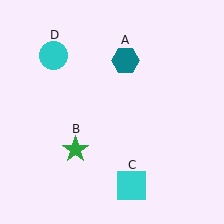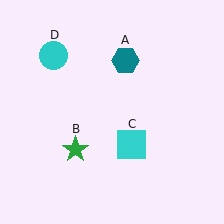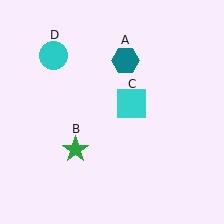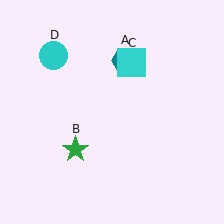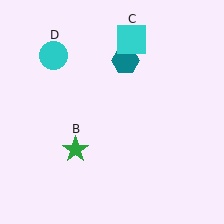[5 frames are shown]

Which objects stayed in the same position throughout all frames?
Teal hexagon (object A) and green star (object B) and cyan circle (object D) remained stationary.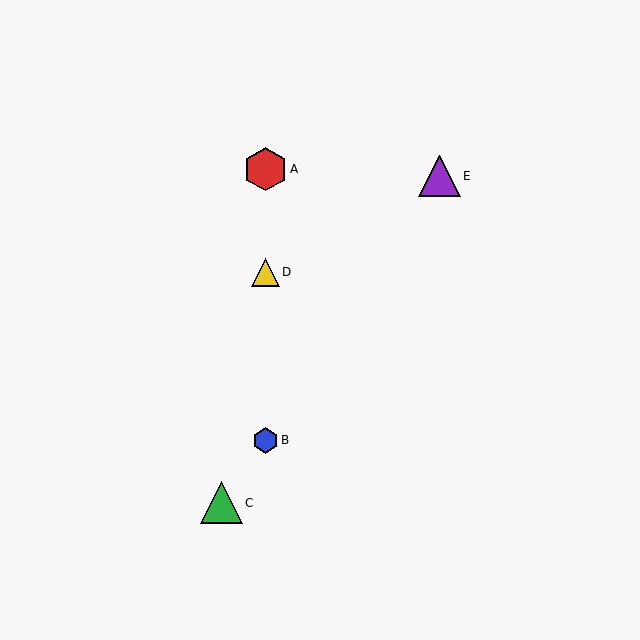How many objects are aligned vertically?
3 objects (A, B, D) are aligned vertically.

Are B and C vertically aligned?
No, B is at x≈265 and C is at x≈221.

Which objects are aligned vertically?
Objects A, B, D are aligned vertically.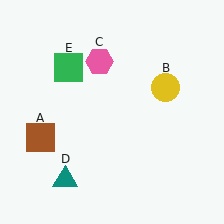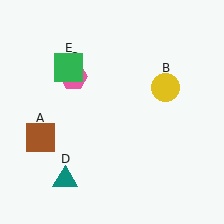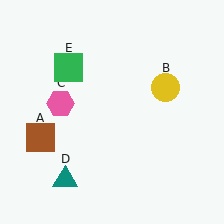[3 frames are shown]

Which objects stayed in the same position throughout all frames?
Brown square (object A) and yellow circle (object B) and teal triangle (object D) and green square (object E) remained stationary.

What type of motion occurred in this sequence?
The pink hexagon (object C) rotated counterclockwise around the center of the scene.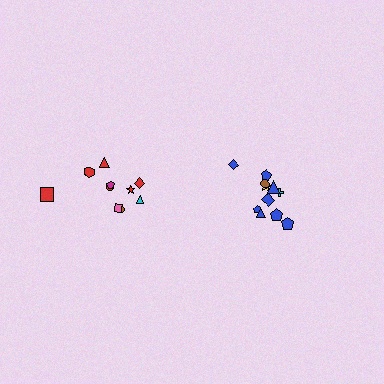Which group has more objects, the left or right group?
The right group.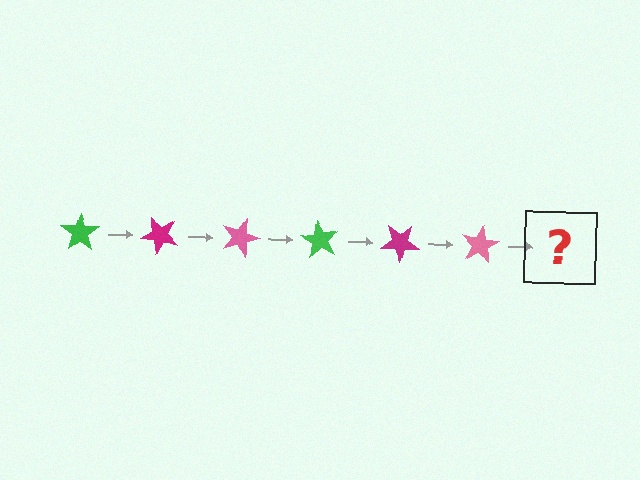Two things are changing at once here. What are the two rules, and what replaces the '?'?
The two rules are that it rotates 45 degrees each step and the color cycles through green, magenta, and pink. The '?' should be a green star, rotated 270 degrees from the start.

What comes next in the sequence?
The next element should be a green star, rotated 270 degrees from the start.